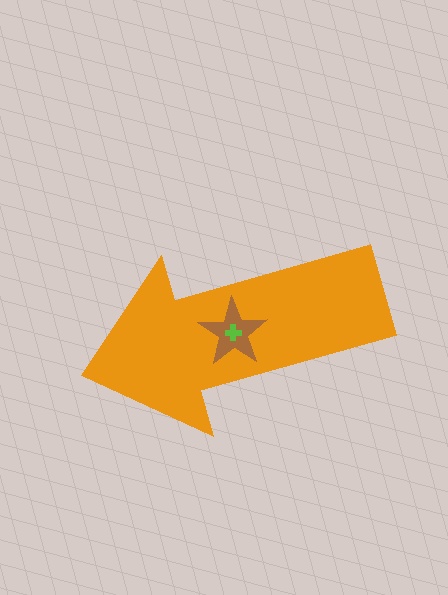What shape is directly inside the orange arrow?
The brown star.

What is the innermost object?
The lime cross.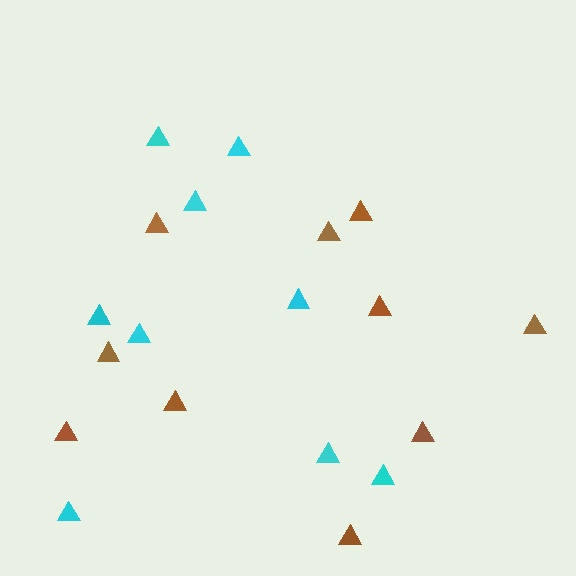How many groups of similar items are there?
There are 2 groups: one group of brown triangles (10) and one group of cyan triangles (9).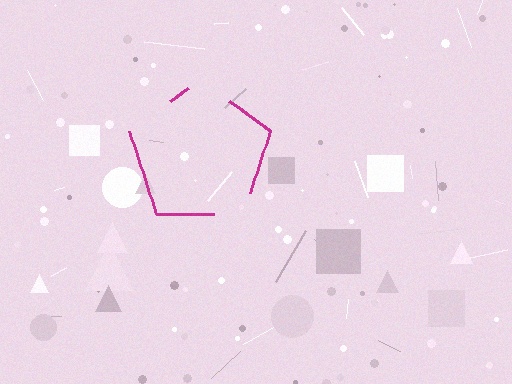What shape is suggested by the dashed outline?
The dashed outline suggests a pentagon.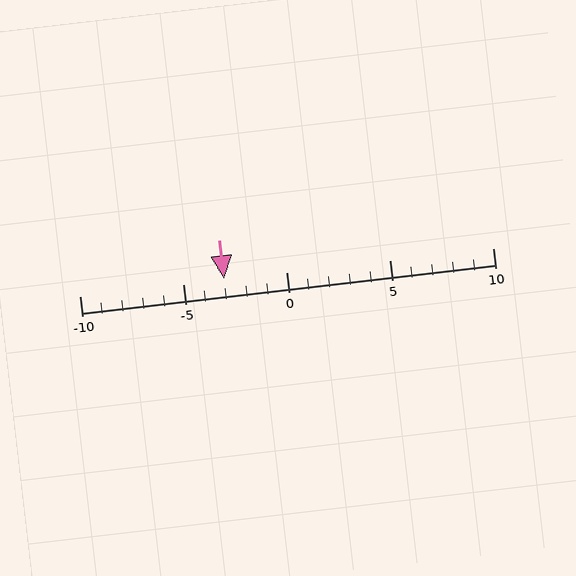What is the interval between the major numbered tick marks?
The major tick marks are spaced 5 units apart.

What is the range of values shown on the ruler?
The ruler shows values from -10 to 10.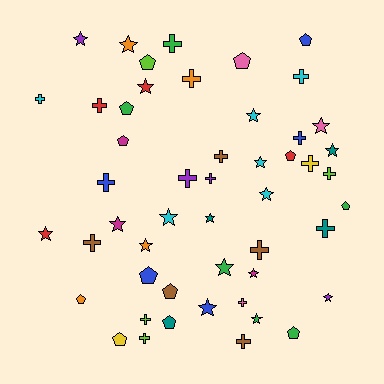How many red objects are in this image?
There are 4 red objects.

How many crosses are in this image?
There are 19 crosses.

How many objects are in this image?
There are 50 objects.